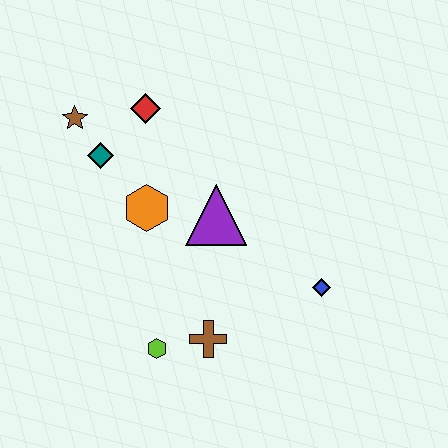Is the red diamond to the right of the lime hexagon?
No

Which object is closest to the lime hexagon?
The brown cross is closest to the lime hexagon.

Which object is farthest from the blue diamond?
The brown star is farthest from the blue diamond.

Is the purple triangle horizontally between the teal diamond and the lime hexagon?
No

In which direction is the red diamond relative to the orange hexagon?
The red diamond is above the orange hexagon.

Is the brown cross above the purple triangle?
No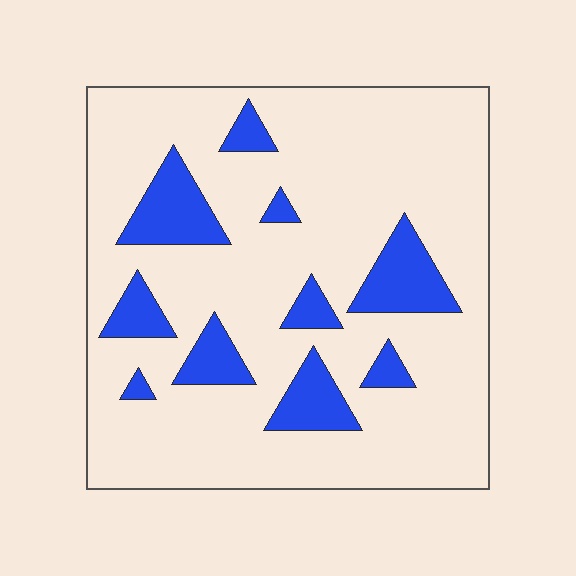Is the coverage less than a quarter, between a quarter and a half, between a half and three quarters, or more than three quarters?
Less than a quarter.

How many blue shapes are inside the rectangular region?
10.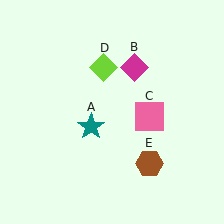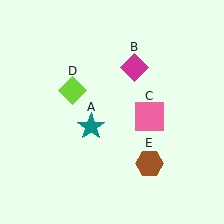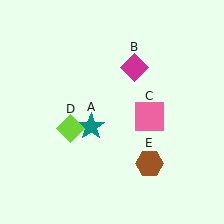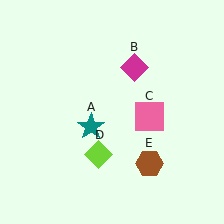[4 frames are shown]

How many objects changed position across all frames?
1 object changed position: lime diamond (object D).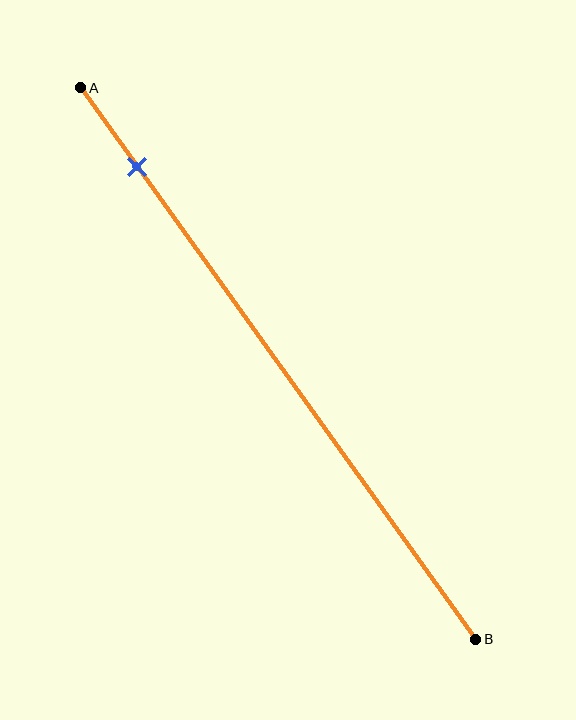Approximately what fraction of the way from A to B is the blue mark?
The blue mark is approximately 15% of the way from A to B.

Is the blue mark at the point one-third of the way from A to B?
No, the mark is at about 15% from A, not at the 33% one-third point.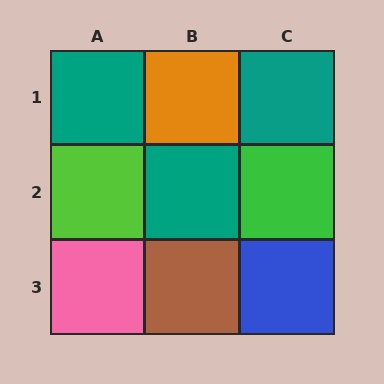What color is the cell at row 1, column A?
Teal.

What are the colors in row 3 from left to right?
Pink, brown, blue.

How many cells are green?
1 cell is green.